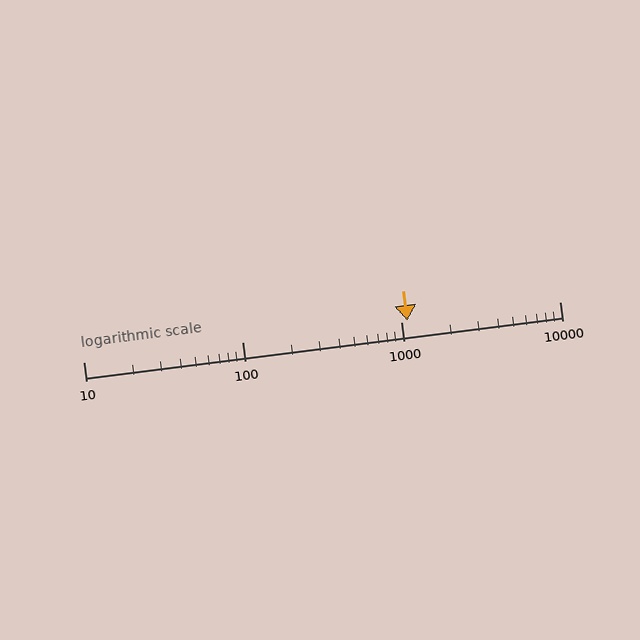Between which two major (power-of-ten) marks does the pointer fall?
The pointer is between 1000 and 10000.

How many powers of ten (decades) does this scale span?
The scale spans 3 decades, from 10 to 10000.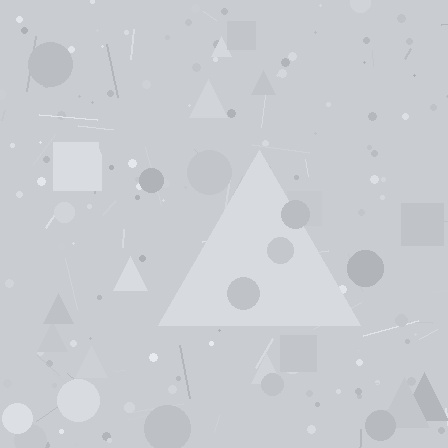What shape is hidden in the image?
A triangle is hidden in the image.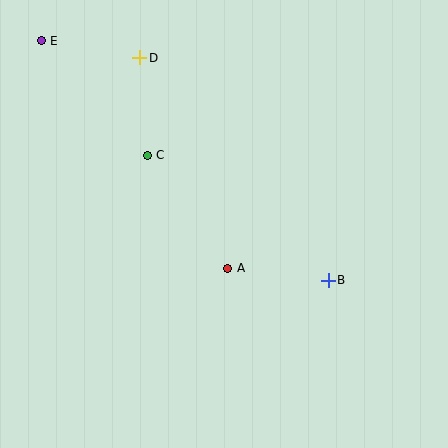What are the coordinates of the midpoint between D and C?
The midpoint between D and C is at (144, 107).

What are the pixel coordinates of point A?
Point A is at (228, 268).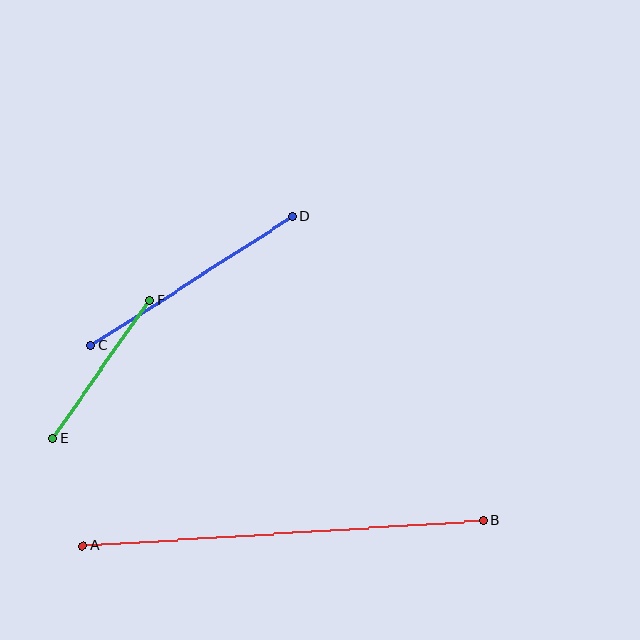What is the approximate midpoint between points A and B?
The midpoint is at approximately (283, 533) pixels.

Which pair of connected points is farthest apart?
Points A and B are farthest apart.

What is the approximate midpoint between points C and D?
The midpoint is at approximately (192, 281) pixels.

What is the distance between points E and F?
The distance is approximately 169 pixels.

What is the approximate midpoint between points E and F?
The midpoint is at approximately (101, 369) pixels.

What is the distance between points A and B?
The distance is approximately 401 pixels.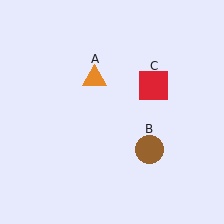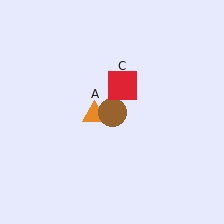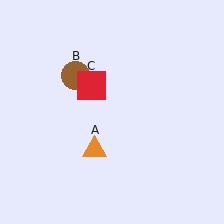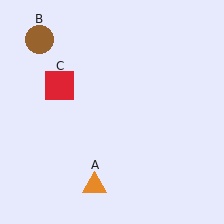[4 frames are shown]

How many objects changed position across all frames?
3 objects changed position: orange triangle (object A), brown circle (object B), red square (object C).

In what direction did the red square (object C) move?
The red square (object C) moved left.